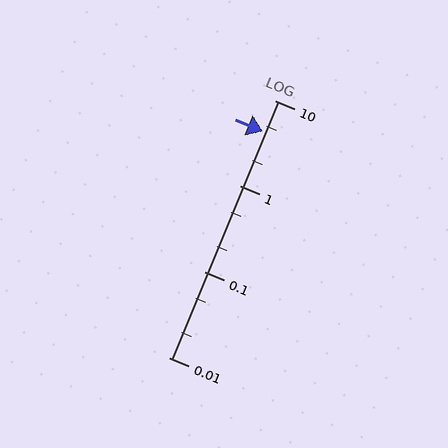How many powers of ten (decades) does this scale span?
The scale spans 3 decades, from 0.01 to 10.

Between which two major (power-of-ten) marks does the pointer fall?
The pointer is between 1 and 10.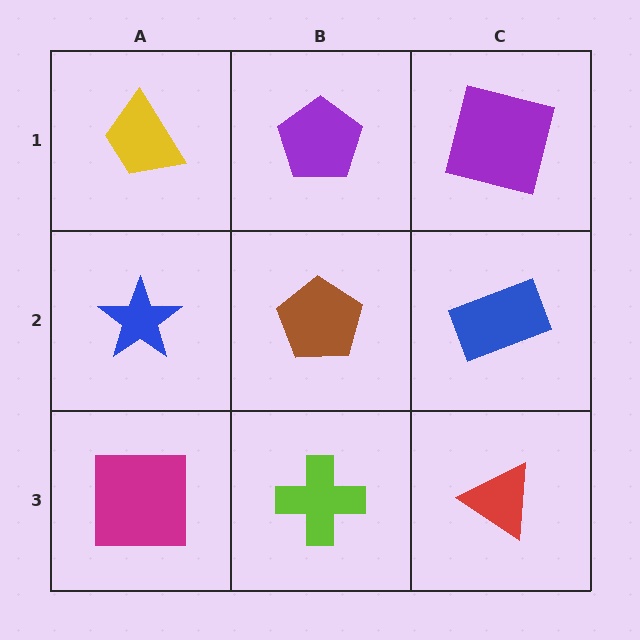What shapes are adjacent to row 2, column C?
A purple square (row 1, column C), a red triangle (row 3, column C), a brown pentagon (row 2, column B).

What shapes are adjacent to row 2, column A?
A yellow trapezoid (row 1, column A), a magenta square (row 3, column A), a brown pentagon (row 2, column B).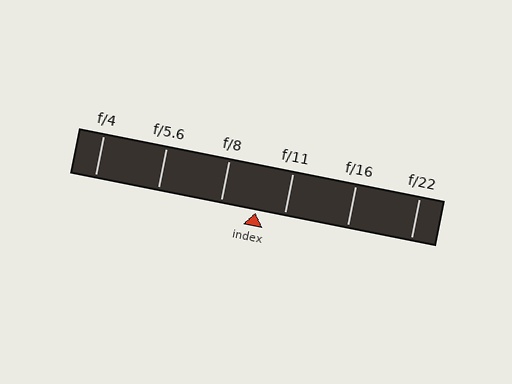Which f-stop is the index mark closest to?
The index mark is closest to f/11.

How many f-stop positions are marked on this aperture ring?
There are 6 f-stop positions marked.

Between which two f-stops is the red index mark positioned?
The index mark is between f/8 and f/11.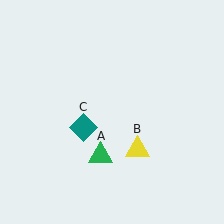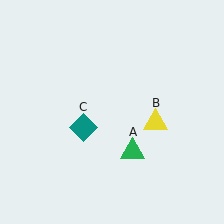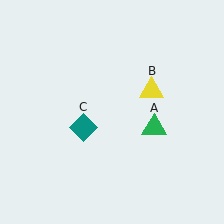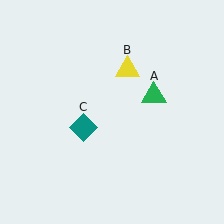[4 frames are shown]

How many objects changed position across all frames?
2 objects changed position: green triangle (object A), yellow triangle (object B).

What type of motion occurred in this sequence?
The green triangle (object A), yellow triangle (object B) rotated counterclockwise around the center of the scene.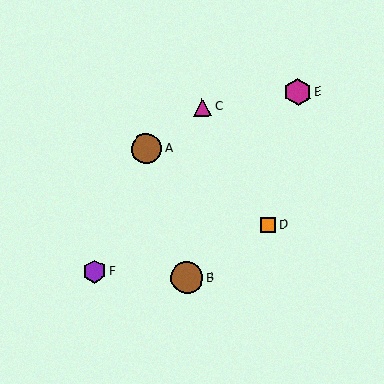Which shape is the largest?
The brown circle (labeled B) is the largest.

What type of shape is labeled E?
Shape E is a magenta hexagon.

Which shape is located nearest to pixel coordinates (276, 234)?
The orange square (labeled D) at (268, 225) is nearest to that location.